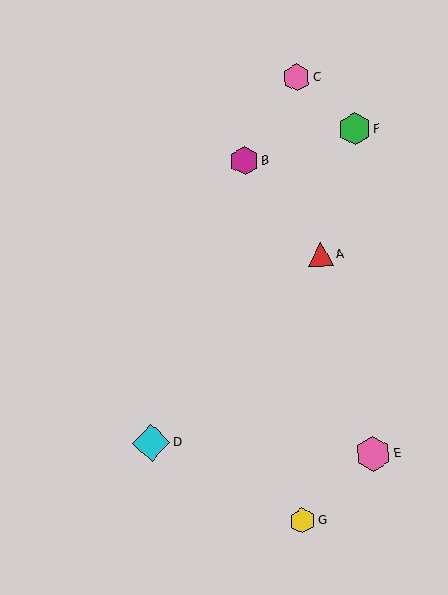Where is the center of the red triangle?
The center of the red triangle is at (321, 254).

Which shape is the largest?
The cyan diamond (labeled D) is the largest.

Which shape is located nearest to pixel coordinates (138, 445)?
The cyan diamond (labeled D) at (151, 443) is nearest to that location.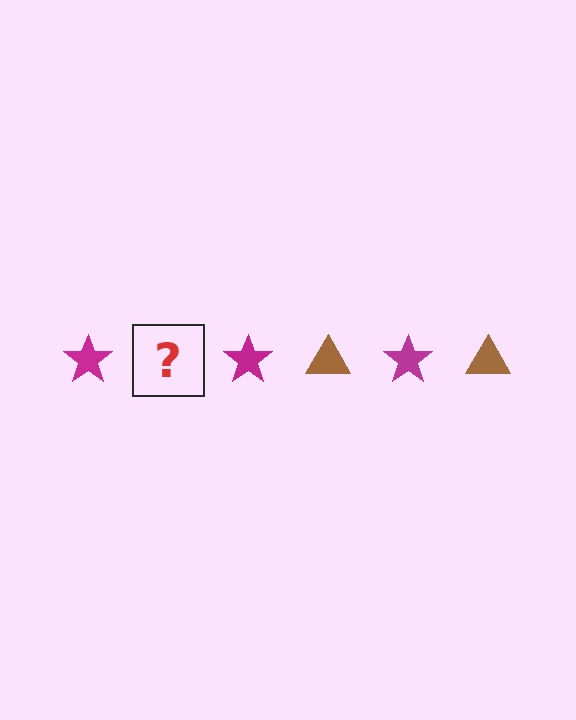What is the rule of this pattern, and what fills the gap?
The rule is that the pattern alternates between magenta star and brown triangle. The gap should be filled with a brown triangle.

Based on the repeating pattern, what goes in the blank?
The blank should be a brown triangle.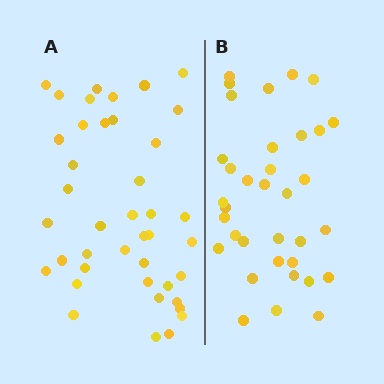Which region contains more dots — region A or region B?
Region A (the left region) has more dots.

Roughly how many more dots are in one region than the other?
Region A has about 6 more dots than region B.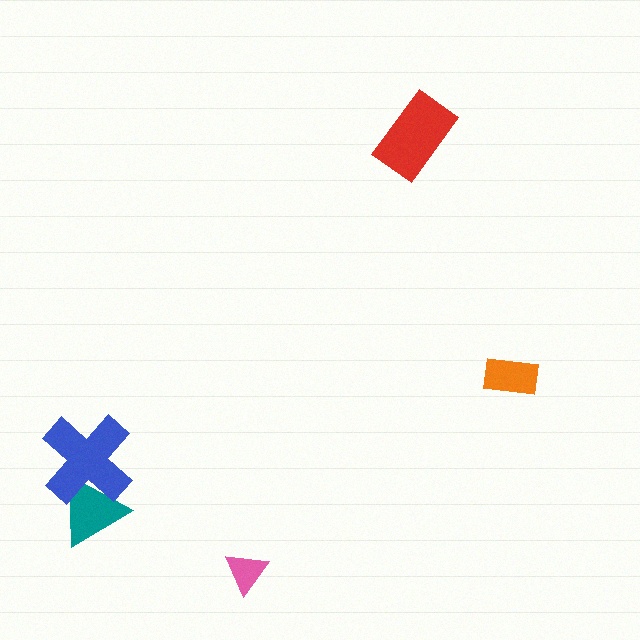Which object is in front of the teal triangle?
The blue cross is in front of the teal triangle.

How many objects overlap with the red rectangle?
0 objects overlap with the red rectangle.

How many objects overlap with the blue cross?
1 object overlaps with the blue cross.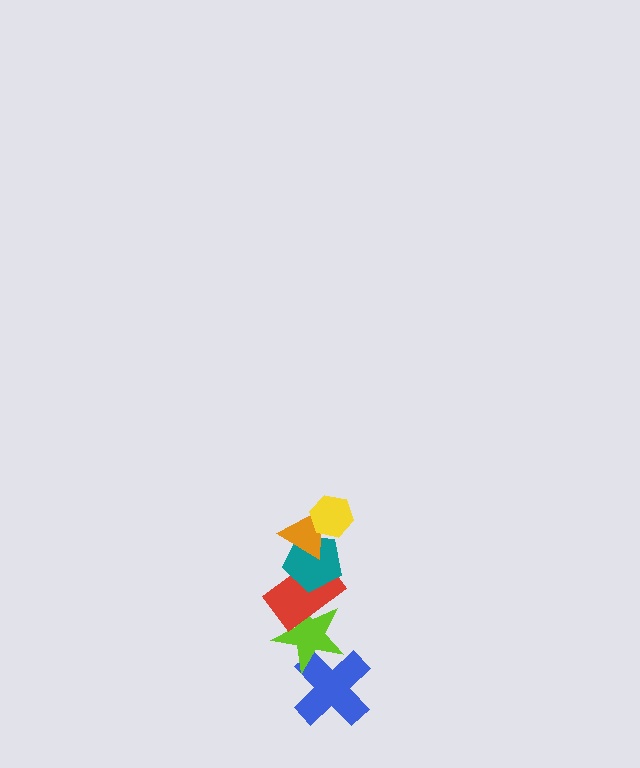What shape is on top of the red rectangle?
The teal pentagon is on top of the red rectangle.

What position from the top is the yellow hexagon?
The yellow hexagon is 1st from the top.